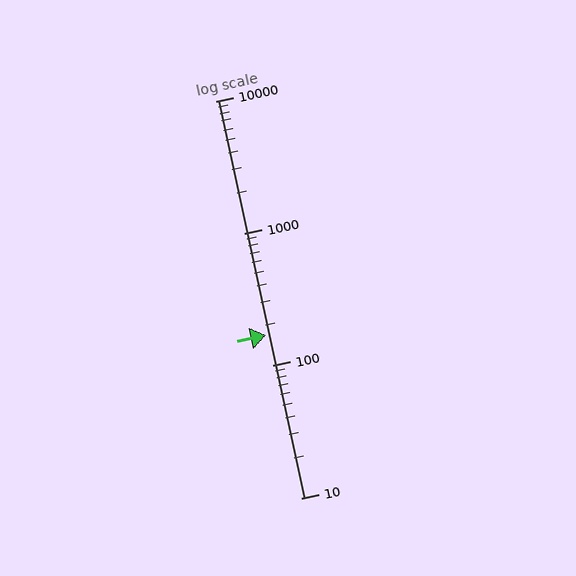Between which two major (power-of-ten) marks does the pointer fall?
The pointer is between 100 and 1000.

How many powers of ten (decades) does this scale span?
The scale spans 3 decades, from 10 to 10000.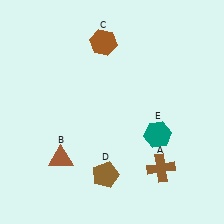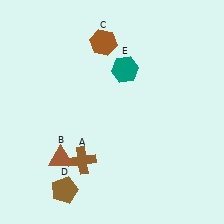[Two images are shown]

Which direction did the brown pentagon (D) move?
The brown pentagon (D) moved left.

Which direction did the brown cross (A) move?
The brown cross (A) moved left.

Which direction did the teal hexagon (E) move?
The teal hexagon (E) moved up.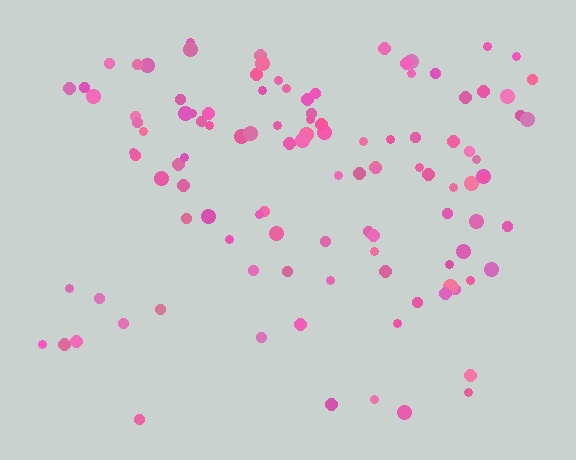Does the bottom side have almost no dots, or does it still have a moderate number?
Still a moderate number, just noticeably fewer than the top.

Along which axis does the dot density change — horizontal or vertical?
Vertical.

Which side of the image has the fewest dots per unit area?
The bottom.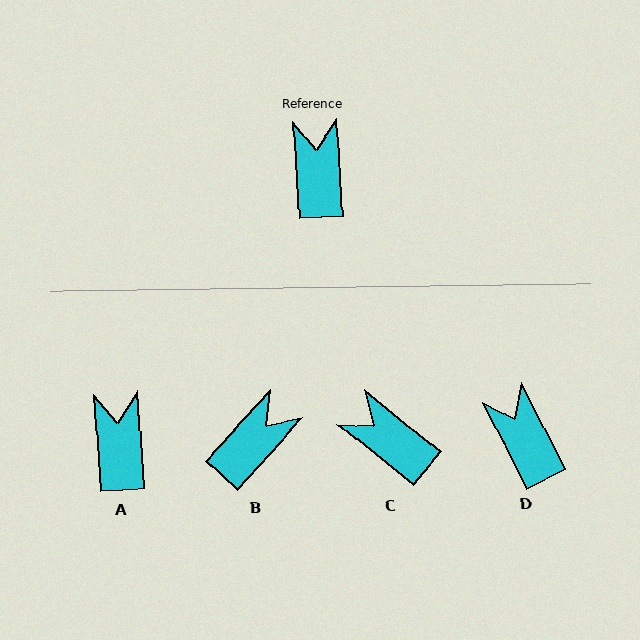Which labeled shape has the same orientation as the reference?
A.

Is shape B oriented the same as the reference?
No, it is off by about 46 degrees.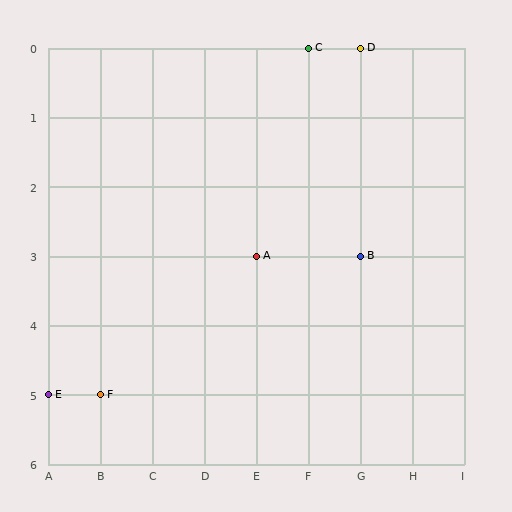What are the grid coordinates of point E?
Point E is at grid coordinates (A, 5).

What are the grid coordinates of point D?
Point D is at grid coordinates (G, 0).